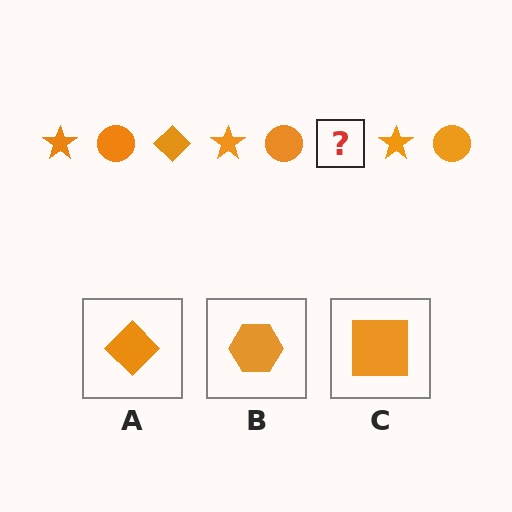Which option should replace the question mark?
Option A.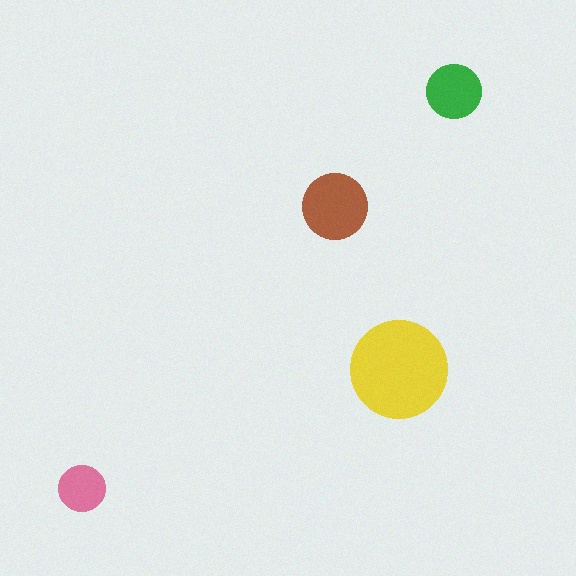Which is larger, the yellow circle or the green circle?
The yellow one.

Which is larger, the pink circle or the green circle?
The green one.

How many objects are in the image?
There are 4 objects in the image.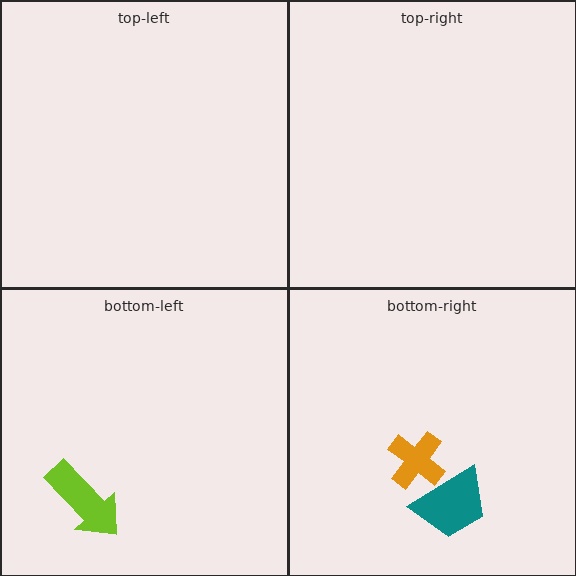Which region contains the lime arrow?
The bottom-left region.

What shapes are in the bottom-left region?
The lime arrow.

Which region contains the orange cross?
The bottom-right region.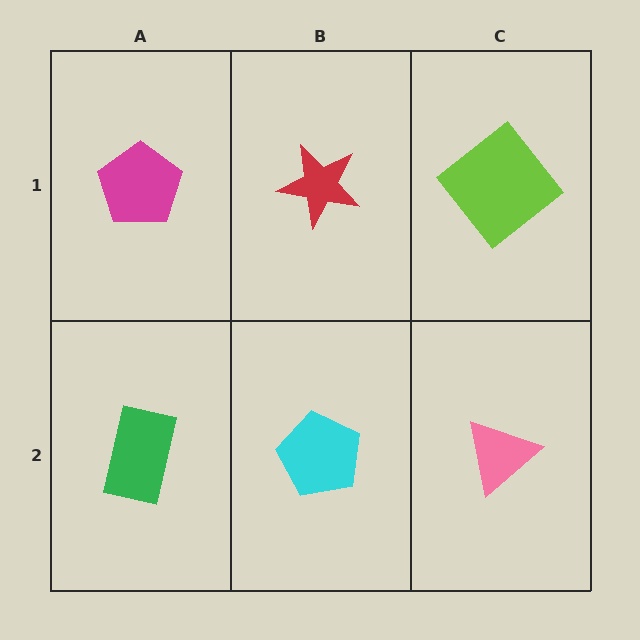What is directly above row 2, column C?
A lime diamond.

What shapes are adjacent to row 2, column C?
A lime diamond (row 1, column C), a cyan pentagon (row 2, column B).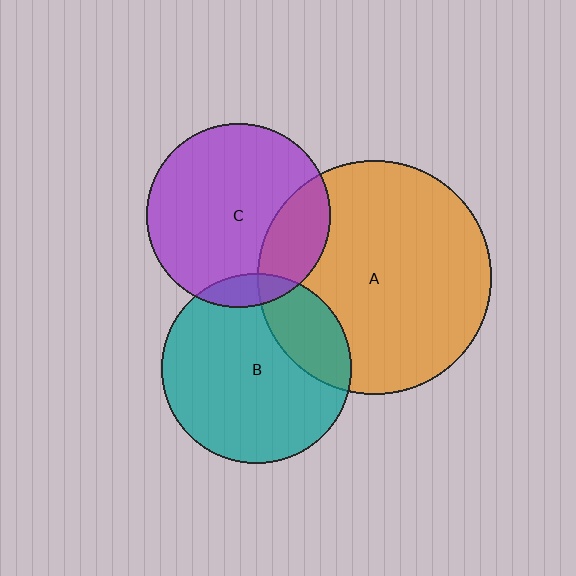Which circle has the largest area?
Circle A (orange).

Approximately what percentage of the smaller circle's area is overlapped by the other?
Approximately 25%.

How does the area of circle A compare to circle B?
Approximately 1.5 times.